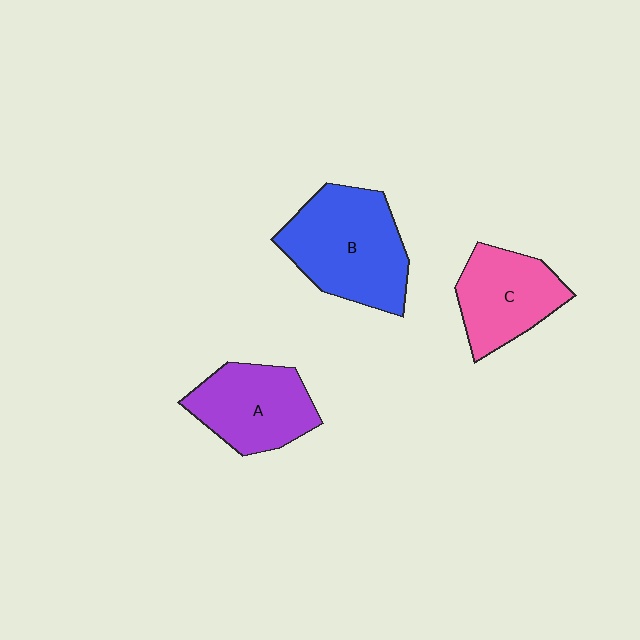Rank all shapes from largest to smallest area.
From largest to smallest: B (blue), A (purple), C (pink).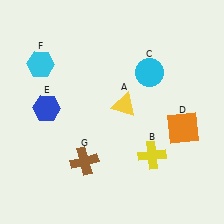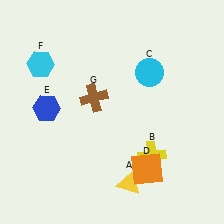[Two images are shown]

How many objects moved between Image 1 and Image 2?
3 objects moved between the two images.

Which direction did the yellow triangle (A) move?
The yellow triangle (A) moved down.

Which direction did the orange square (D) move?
The orange square (D) moved down.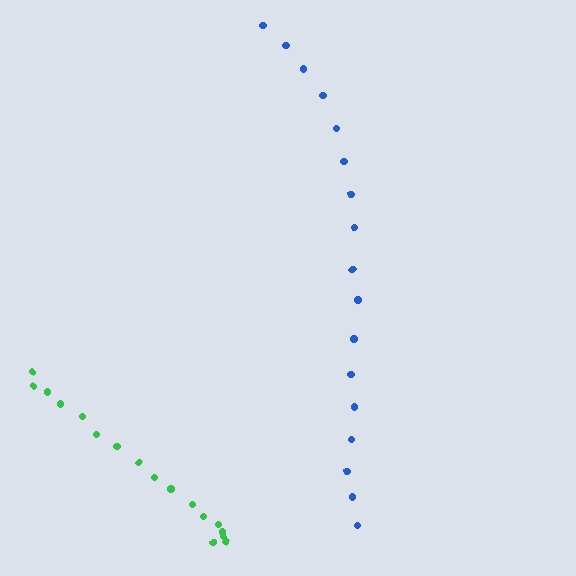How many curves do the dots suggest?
There are 2 distinct paths.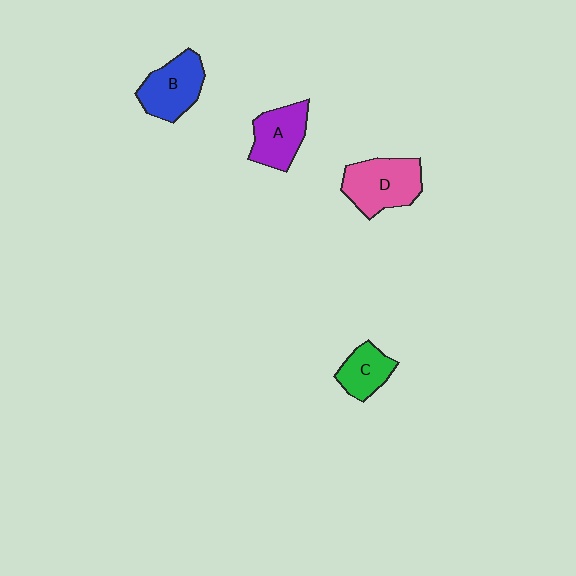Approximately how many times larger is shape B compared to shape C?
Approximately 1.4 times.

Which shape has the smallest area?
Shape C (green).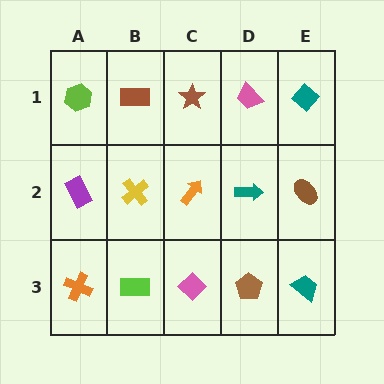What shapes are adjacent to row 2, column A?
A lime hexagon (row 1, column A), an orange cross (row 3, column A), a yellow cross (row 2, column B).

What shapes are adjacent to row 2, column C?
A brown star (row 1, column C), a pink diamond (row 3, column C), a yellow cross (row 2, column B), a teal arrow (row 2, column D).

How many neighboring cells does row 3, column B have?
3.